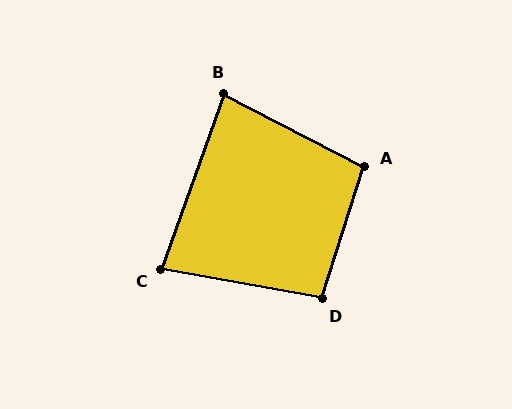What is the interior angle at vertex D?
Approximately 97 degrees (obtuse).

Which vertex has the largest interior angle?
A, at approximately 99 degrees.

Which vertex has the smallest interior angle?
C, at approximately 81 degrees.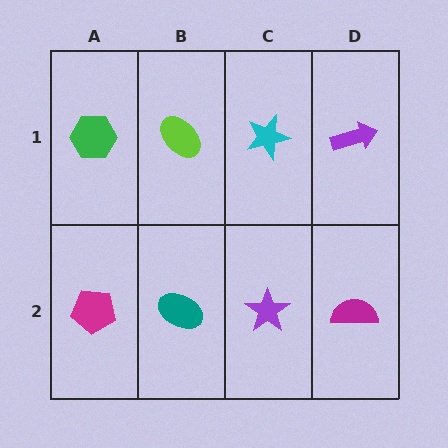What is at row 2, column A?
A magenta pentagon.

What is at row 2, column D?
A magenta semicircle.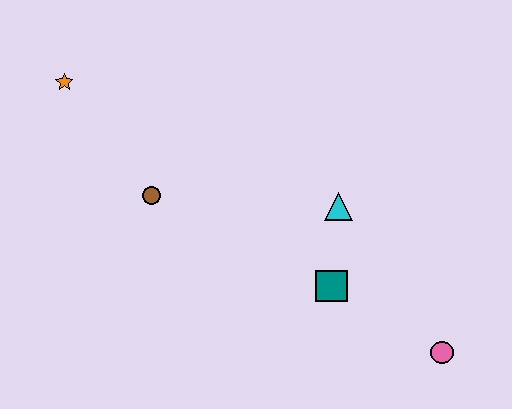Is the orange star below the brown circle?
No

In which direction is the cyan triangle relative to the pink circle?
The cyan triangle is above the pink circle.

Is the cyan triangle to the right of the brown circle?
Yes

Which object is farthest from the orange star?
The pink circle is farthest from the orange star.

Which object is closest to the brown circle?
The orange star is closest to the brown circle.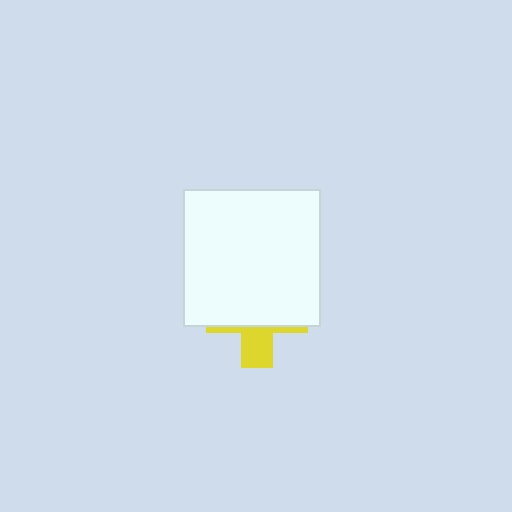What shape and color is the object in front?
The object in front is a white square.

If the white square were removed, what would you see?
You would see the complete yellow cross.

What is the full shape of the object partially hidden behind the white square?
The partially hidden object is a yellow cross.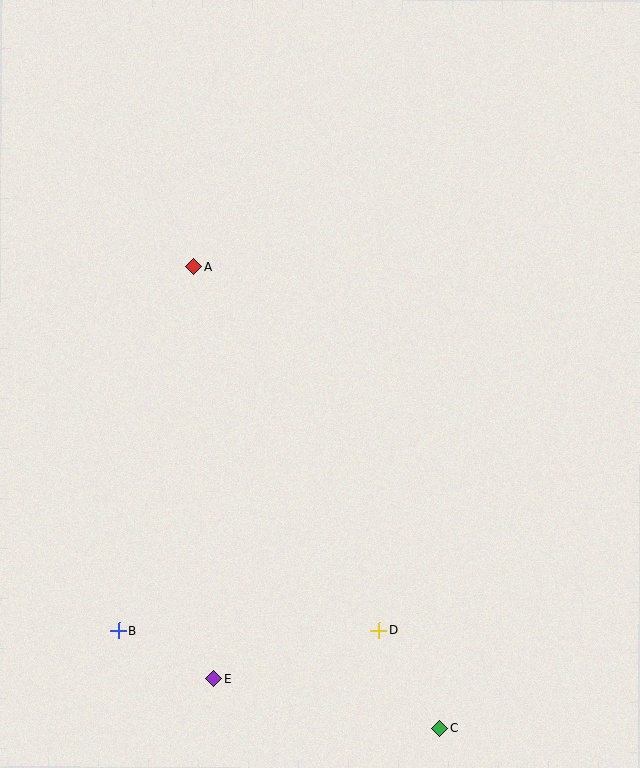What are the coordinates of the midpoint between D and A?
The midpoint between D and A is at (286, 449).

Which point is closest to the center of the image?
Point A at (193, 267) is closest to the center.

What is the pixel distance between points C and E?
The distance between C and E is 231 pixels.